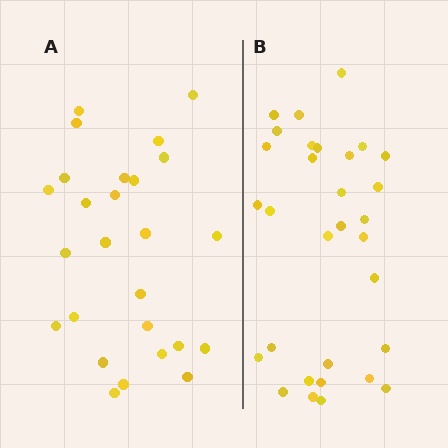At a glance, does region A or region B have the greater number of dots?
Region B (the right region) has more dots.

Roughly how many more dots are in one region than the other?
Region B has about 5 more dots than region A.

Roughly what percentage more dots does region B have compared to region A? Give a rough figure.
About 20% more.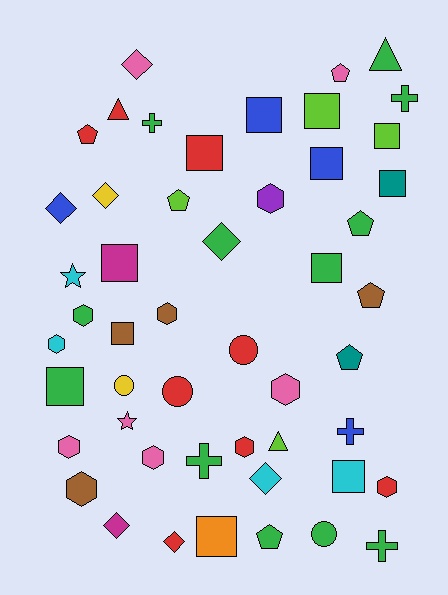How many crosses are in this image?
There are 5 crosses.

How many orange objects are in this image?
There is 1 orange object.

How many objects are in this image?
There are 50 objects.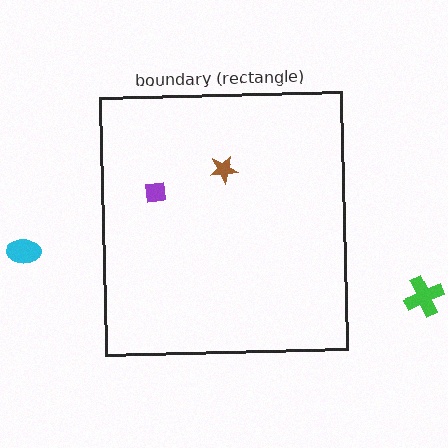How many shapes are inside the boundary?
2 inside, 2 outside.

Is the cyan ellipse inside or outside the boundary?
Outside.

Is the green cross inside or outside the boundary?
Outside.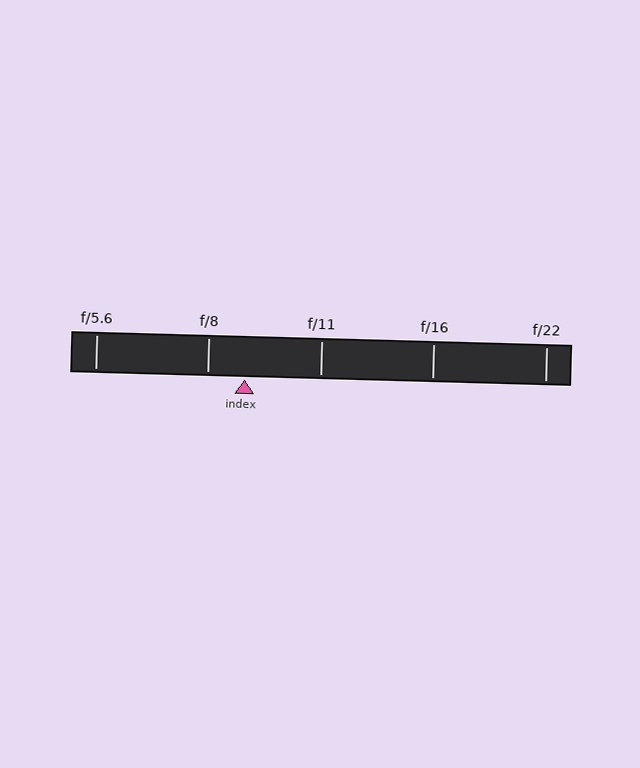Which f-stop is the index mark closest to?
The index mark is closest to f/8.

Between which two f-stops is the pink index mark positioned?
The index mark is between f/8 and f/11.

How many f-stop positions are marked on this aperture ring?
There are 5 f-stop positions marked.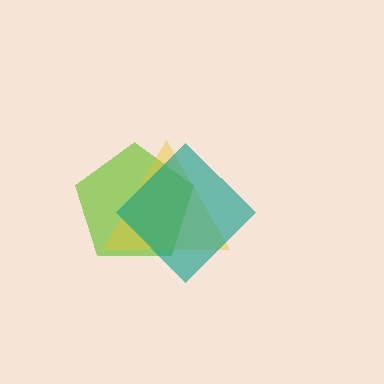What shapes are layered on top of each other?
The layered shapes are: a lime pentagon, a yellow triangle, a teal diamond.